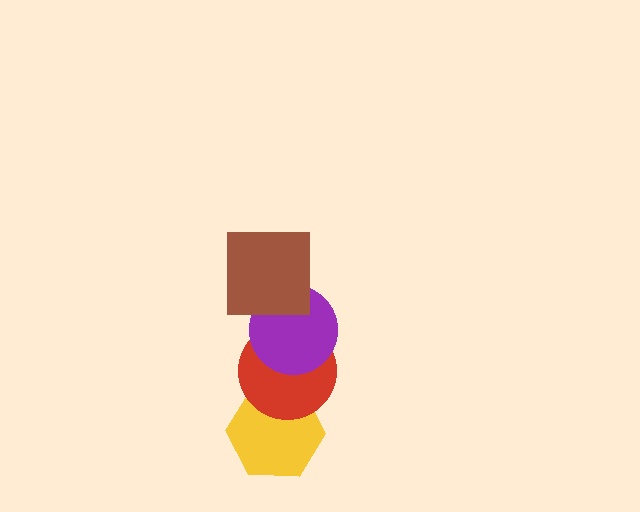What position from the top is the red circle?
The red circle is 3rd from the top.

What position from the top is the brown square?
The brown square is 1st from the top.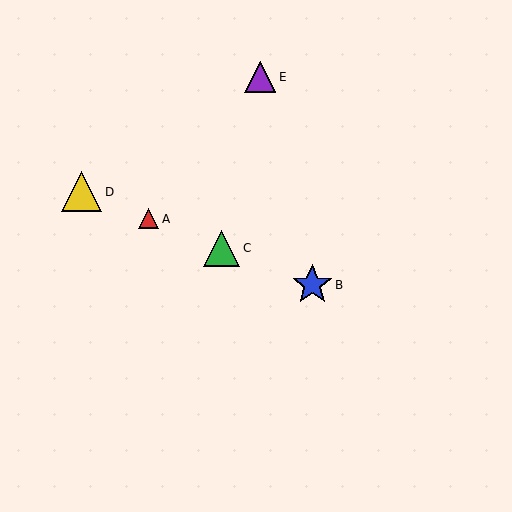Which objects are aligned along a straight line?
Objects A, B, C, D are aligned along a straight line.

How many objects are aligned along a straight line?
4 objects (A, B, C, D) are aligned along a straight line.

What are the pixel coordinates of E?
Object E is at (260, 77).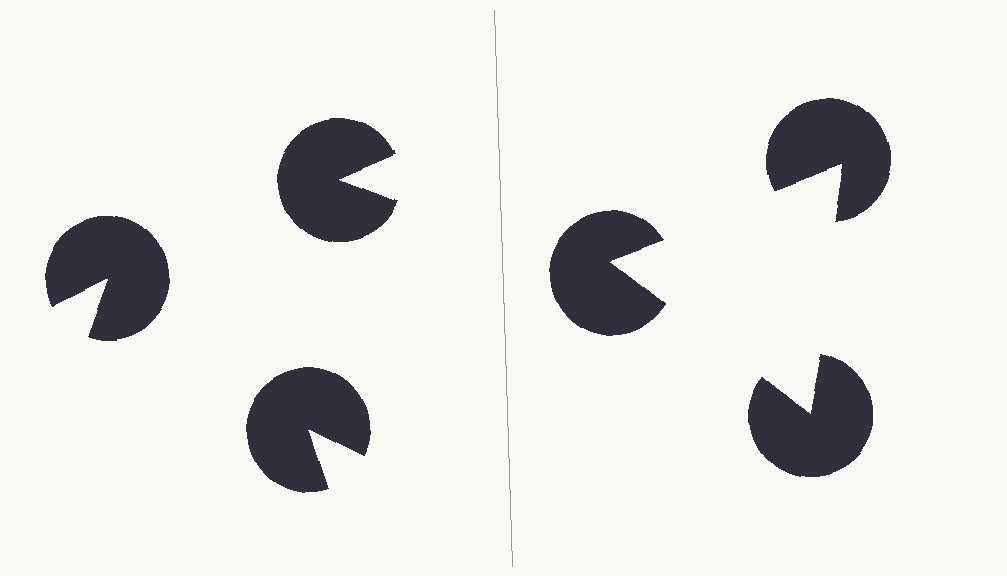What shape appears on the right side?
An illusory triangle.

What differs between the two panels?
The pac-man discs are positioned identically on both sides; only the wedge orientations differ. On the right they align to a triangle; on the left they are misaligned.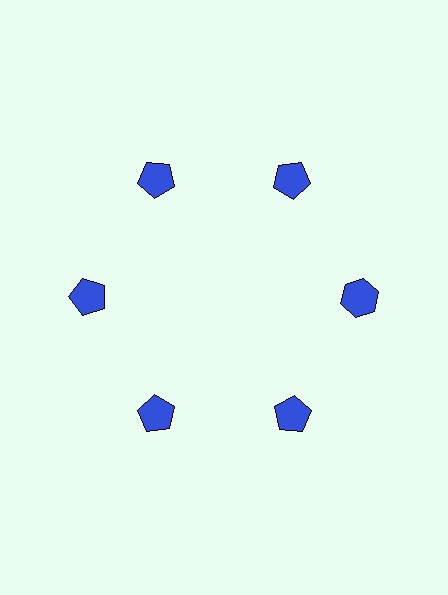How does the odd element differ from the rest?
It has a different shape: hexagon instead of pentagon.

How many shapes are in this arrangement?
There are 6 shapes arranged in a ring pattern.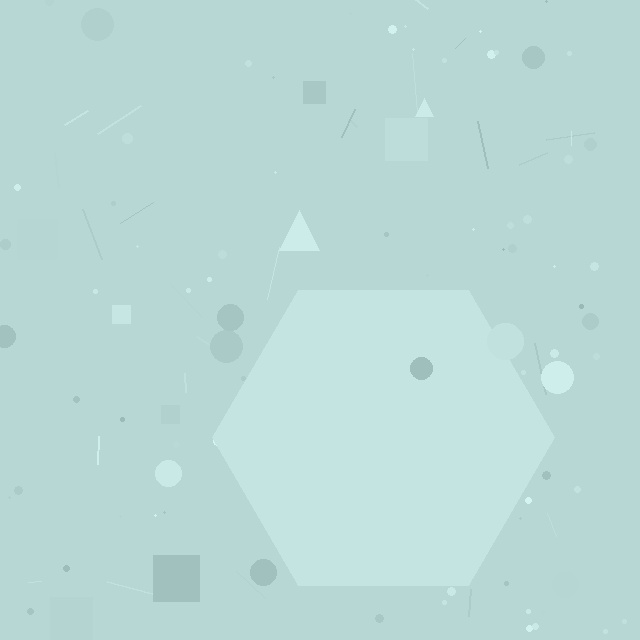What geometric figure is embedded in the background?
A hexagon is embedded in the background.